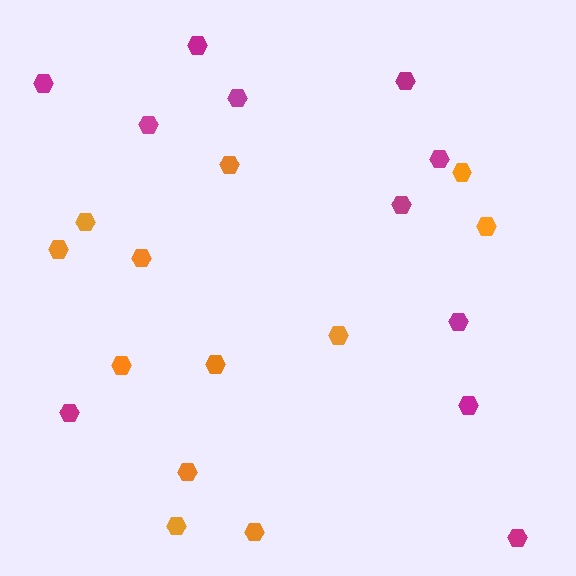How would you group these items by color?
There are 2 groups: one group of orange hexagons (12) and one group of magenta hexagons (11).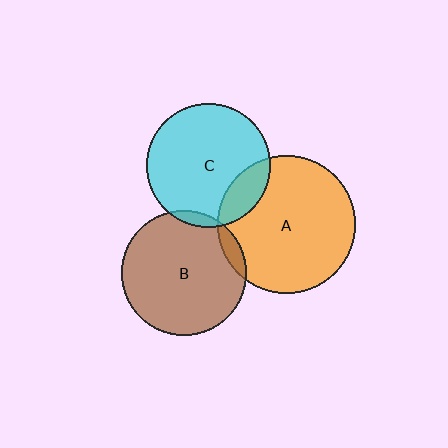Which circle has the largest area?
Circle A (orange).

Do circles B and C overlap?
Yes.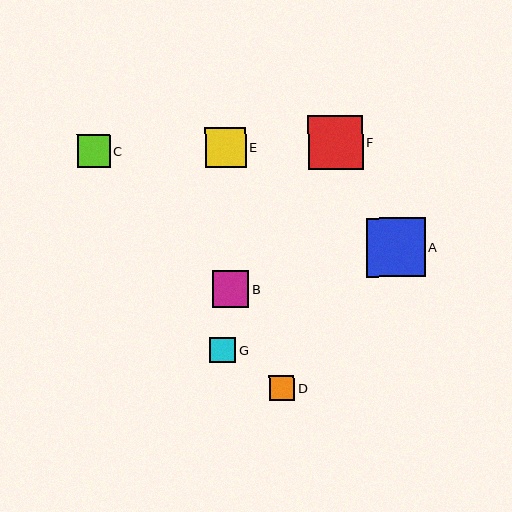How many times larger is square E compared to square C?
Square E is approximately 1.2 times the size of square C.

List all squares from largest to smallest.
From largest to smallest: A, F, E, B, C, G, D.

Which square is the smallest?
Square D is the smallest with a size of approximately 25 pixels.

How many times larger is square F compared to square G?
Square F is approximately 2.1 times the size of square G.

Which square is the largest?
Square A is the largest with a size of approximately 59 pixels.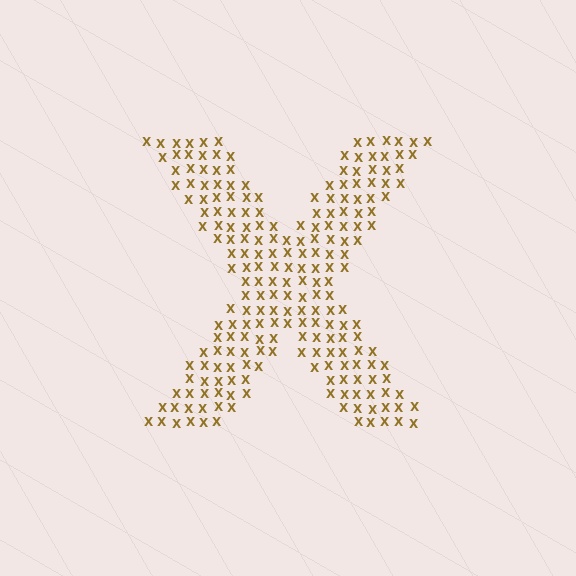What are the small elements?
The small elements are letter X's.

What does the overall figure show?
The overall figure shows the letter X.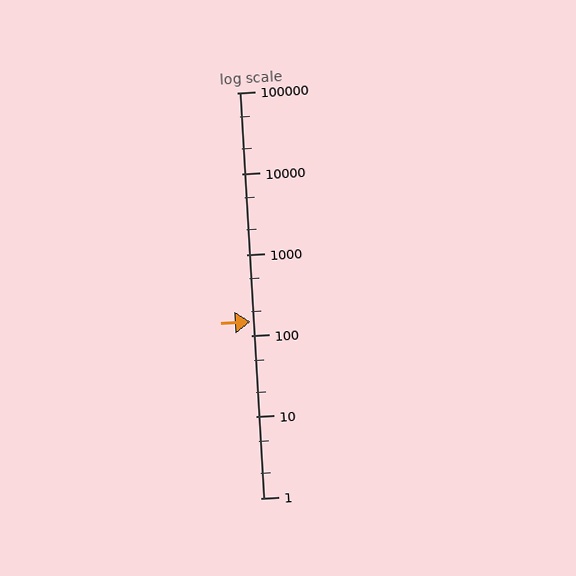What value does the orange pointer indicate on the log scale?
The pointer indicates approximately 150.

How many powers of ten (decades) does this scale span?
The scale spans 5 decades, from 1 to 100000.